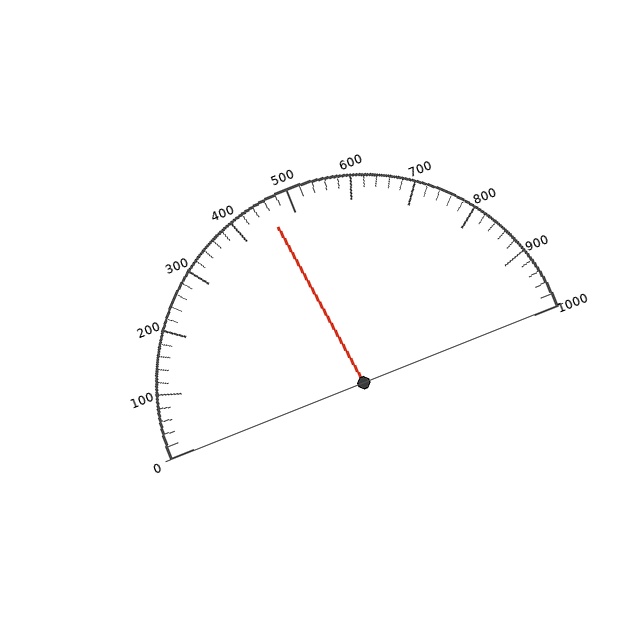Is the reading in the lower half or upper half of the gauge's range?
The reading is in the lower half of the range (0 to 1000).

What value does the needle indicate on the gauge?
The needle indicates approximately 460.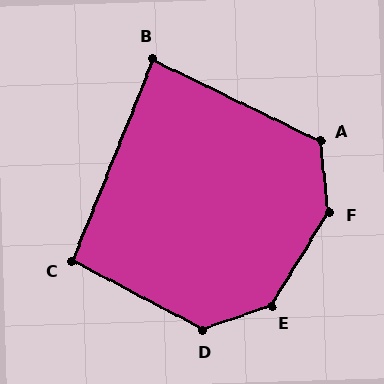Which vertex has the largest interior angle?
F, at approximately 142 degrees.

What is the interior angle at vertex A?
Approximately 122 degrees (obtuse).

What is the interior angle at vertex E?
Approximately 141 degrees (obtuse).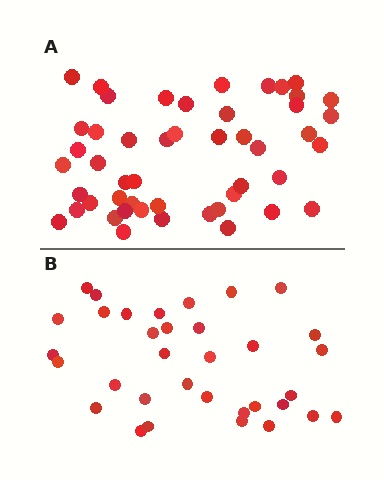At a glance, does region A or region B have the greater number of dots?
Region A (the top region) has more dots.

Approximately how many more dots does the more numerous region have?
Region A has approximately 15 more dots than region B.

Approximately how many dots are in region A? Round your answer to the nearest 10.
About 50 dots. (The exact count is 49, which rounds to 50.)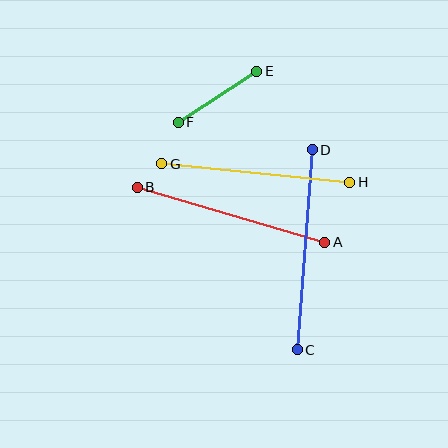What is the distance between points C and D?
The distance is approximately 201 pixels.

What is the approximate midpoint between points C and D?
The midpoint is at approximately (305, 250) pixels.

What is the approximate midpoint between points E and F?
The midpoint is at approximately (218, 97) pixels.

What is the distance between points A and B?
The distance is approximately 195 pixels.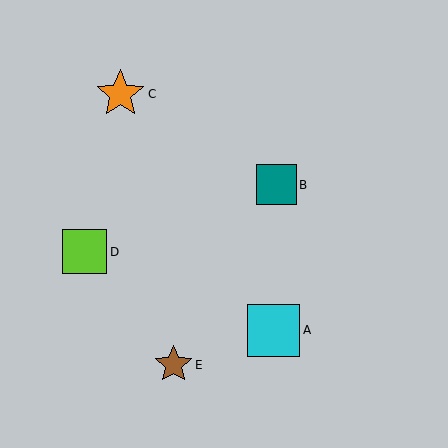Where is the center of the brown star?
The center of the brown star is at (174, 365).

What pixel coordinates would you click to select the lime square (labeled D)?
Click at (85, 252) to select the lime square D.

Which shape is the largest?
The cyan square (labeled A) is the largest.